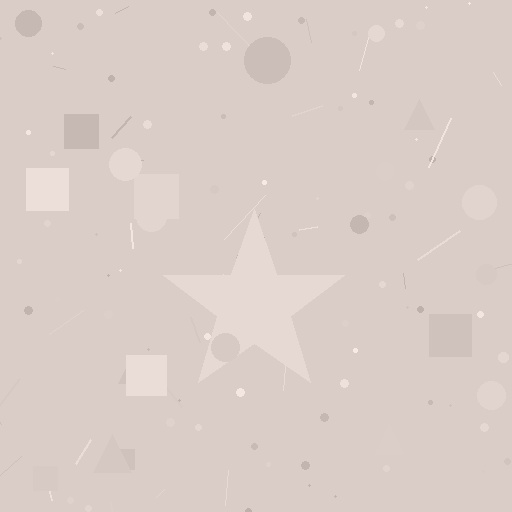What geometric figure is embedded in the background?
A star is embedded in the background.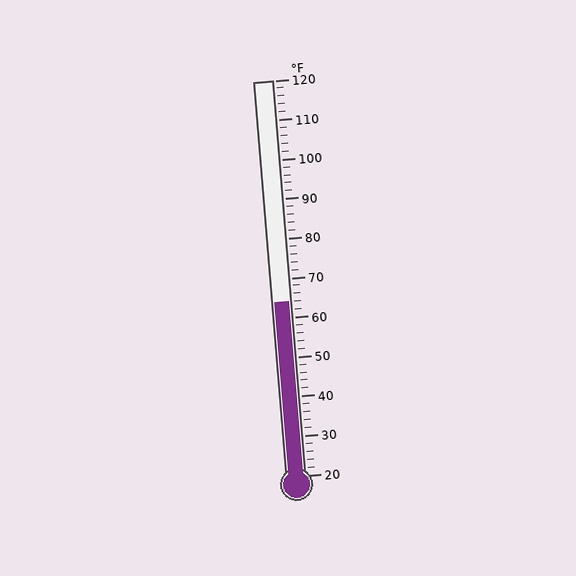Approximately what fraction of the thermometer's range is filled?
The thermometer is filled to approximately 45% of its range.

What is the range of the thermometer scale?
The thermometer scale ranges from 20°F to 120°F.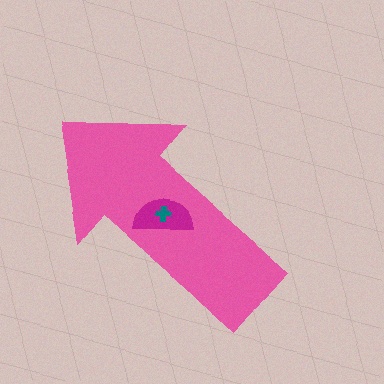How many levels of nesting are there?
3.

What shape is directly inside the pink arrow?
The magenta semicircle.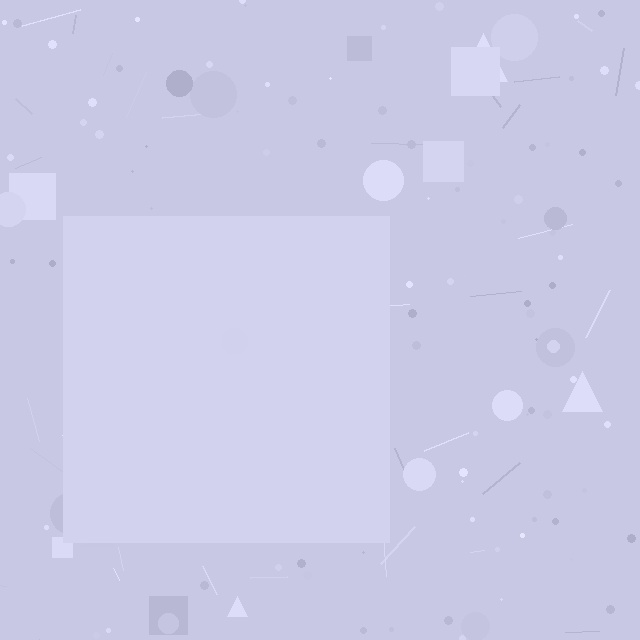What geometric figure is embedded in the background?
A square is embedded in the background.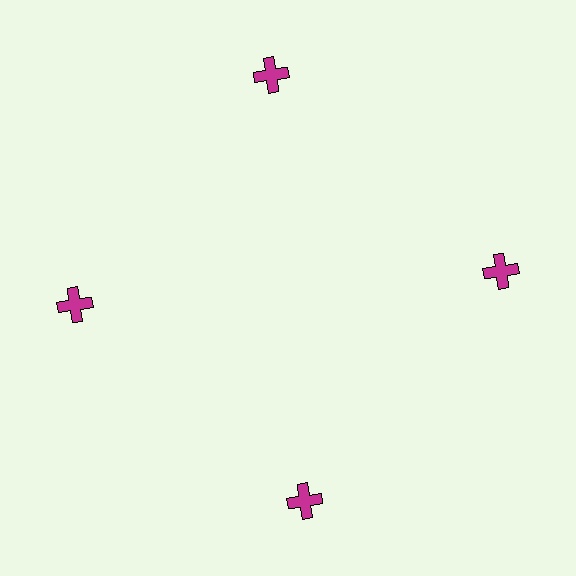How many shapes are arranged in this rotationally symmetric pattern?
There are 4 shapes, arranged in 4 groups of 1.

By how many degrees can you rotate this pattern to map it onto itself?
The pattern maps onto itself every 90 degrees of rotation.